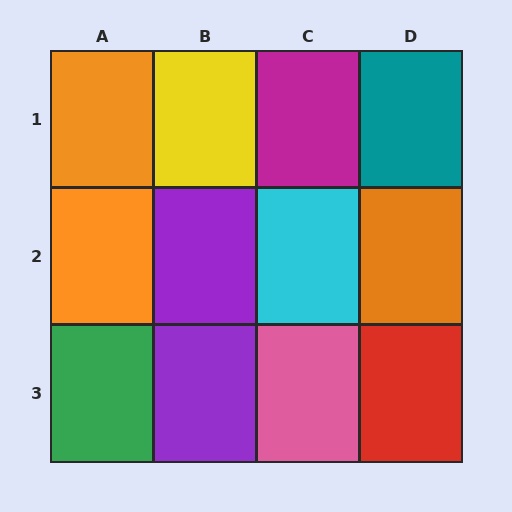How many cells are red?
1 cell is red.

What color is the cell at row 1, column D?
Teal.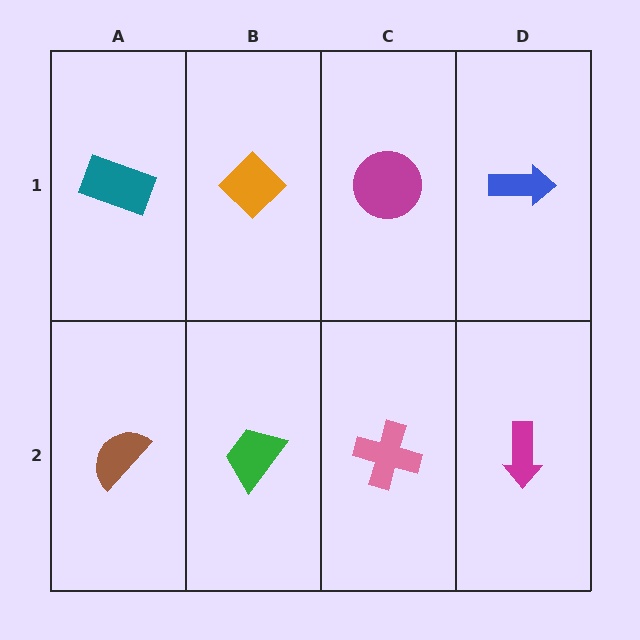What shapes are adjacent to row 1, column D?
A magenta arrow (row 2, column D), a magenta circle (row 1, column C).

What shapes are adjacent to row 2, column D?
A blue arrow (row 1, column D), a pink cross (row 2, column C).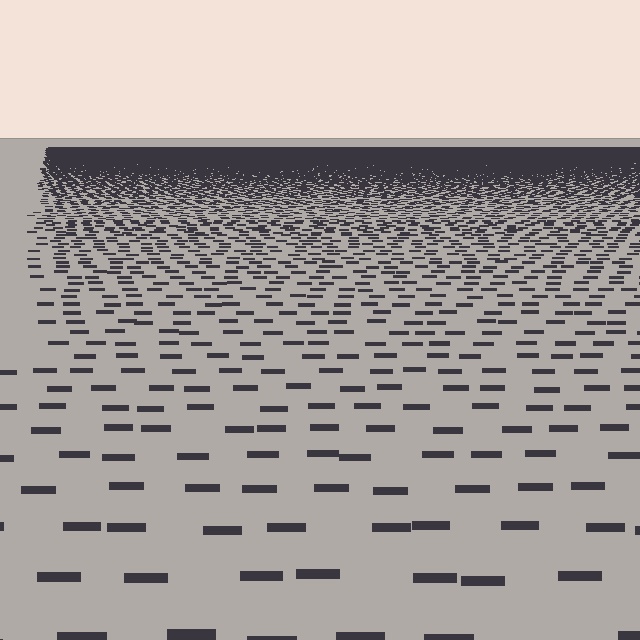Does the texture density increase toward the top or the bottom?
Density increases toward the top.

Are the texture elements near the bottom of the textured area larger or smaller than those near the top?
Larger. Near the bottom, elements are closer to the viewer and appear at a bigger on-screen size.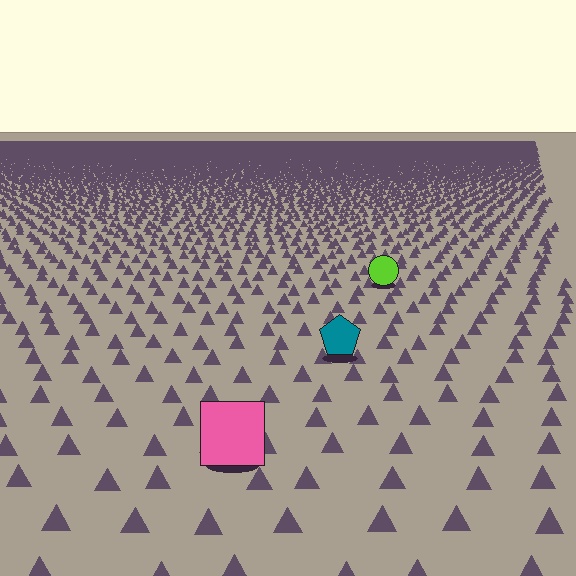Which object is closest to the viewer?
The pink square is closest. The texture marks near it are larger and more spread out.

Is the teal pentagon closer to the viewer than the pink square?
No. The pink square is closer — you can tell from the texture gradient: the ground texture is coarser near it.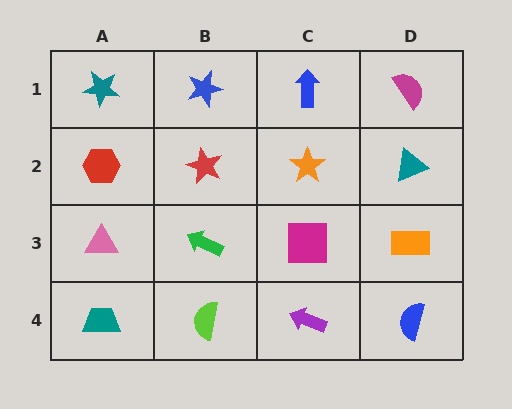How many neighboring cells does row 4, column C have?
3.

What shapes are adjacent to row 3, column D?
A teal triangle (row 2, column D), a blue semicircle (row 4, column D), a magenta square (row 3, column C).